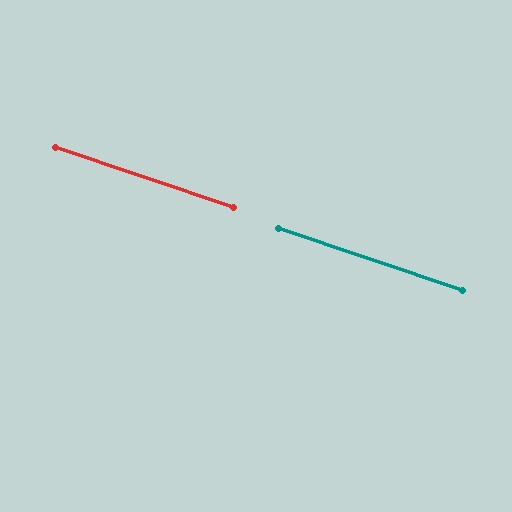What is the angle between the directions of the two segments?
Approximately 0 degrees.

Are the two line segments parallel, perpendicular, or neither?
Parallel — their directions differ by only 0.2°.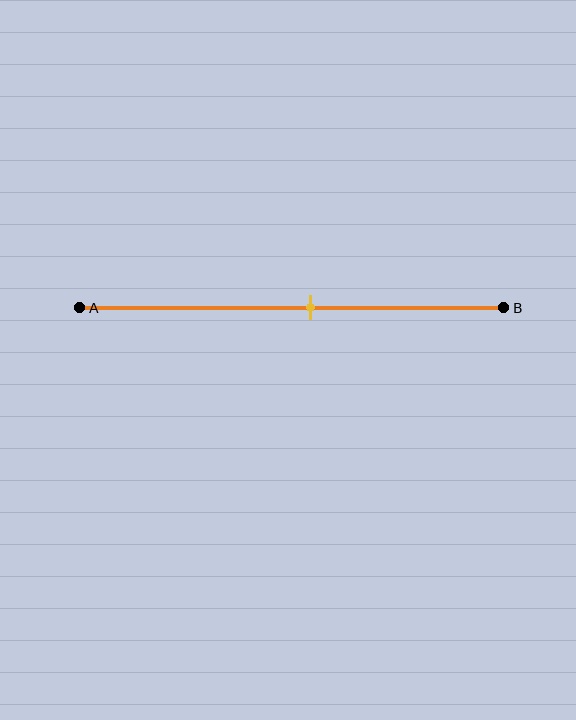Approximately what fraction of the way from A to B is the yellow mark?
The yellow mark is approximately 55% of the way from A to B.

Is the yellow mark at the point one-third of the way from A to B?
No, the mark is at about 55% from A, not at the 33% one-third point.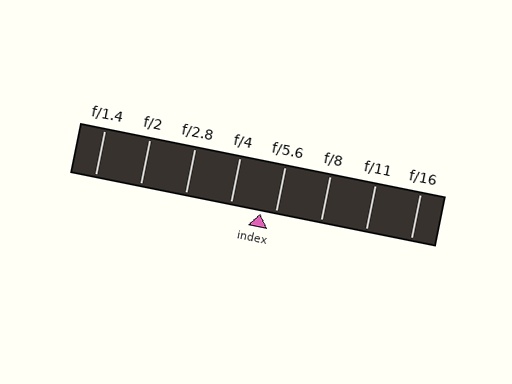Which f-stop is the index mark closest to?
The index mark is closest to f/5.6.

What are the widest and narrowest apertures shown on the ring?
The widest aperture shown is f/1.4 and the narrowest is f/16.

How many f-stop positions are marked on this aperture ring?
There are 8 f-stop positions marked.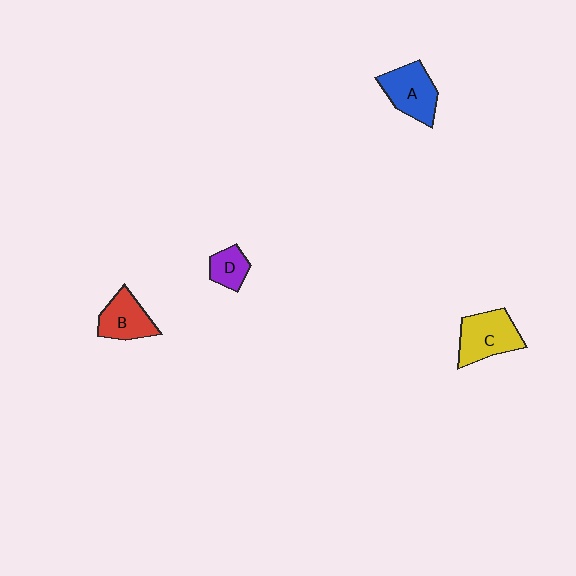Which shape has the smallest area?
Shape D (purple).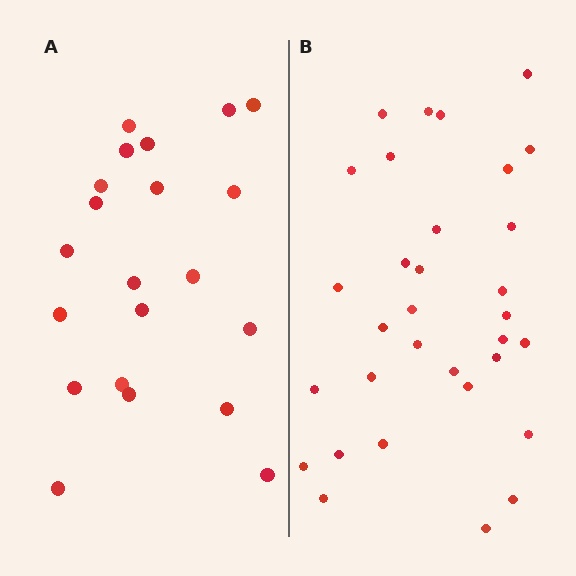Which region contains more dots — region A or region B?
Region B (the right region) has more dots.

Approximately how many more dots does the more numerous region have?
Region B has roughly 12 or so more dots than region A.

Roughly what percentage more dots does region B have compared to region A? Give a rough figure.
About 50% more.